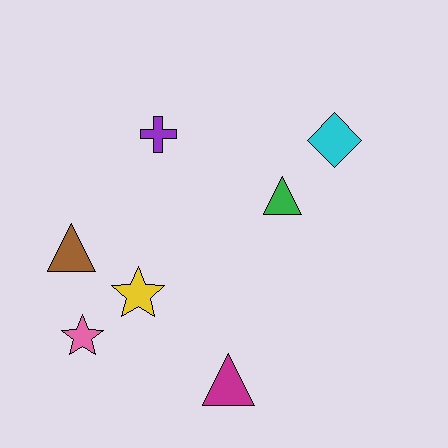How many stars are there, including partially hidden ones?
There are 2 stars.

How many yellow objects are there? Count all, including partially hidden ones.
There is 1 yellow object.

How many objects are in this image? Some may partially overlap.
There are 7 objects.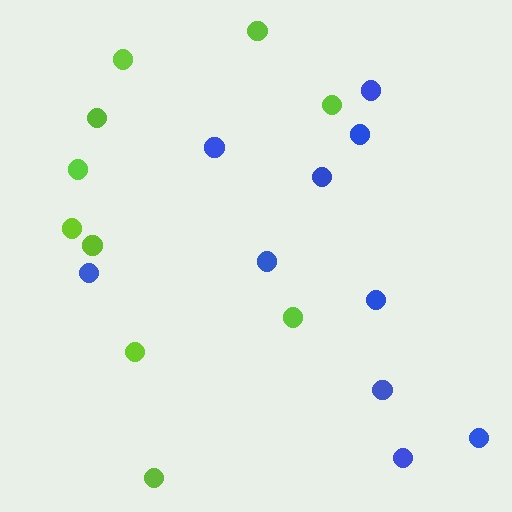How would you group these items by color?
There are 2 groups: one group of lime circles (10) and one group of blue circles (10).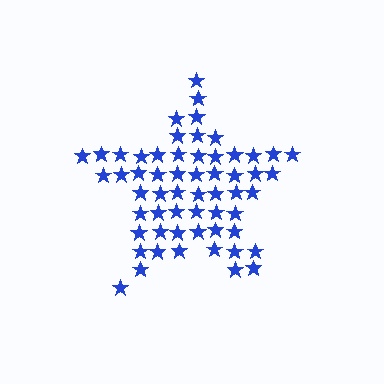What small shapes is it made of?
It is made of small stars.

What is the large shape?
The large shape is a star.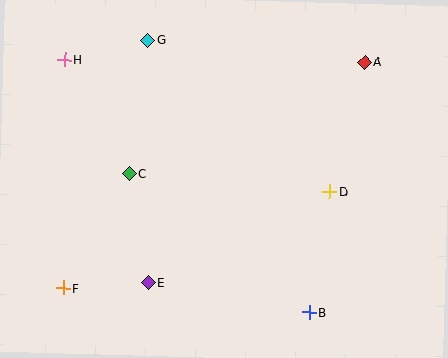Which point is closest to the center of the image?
Point C at (129, 174) is closest to the center.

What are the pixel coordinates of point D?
Point D is at (329, 192).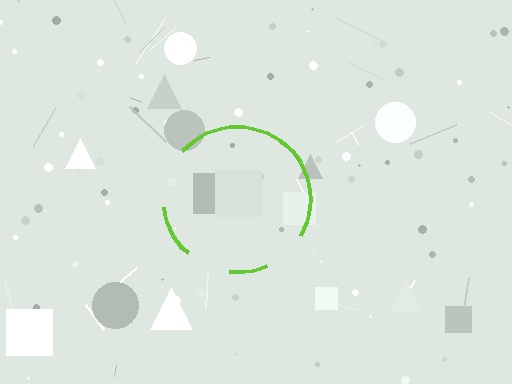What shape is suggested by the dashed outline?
The dashed outline suggests a circle.